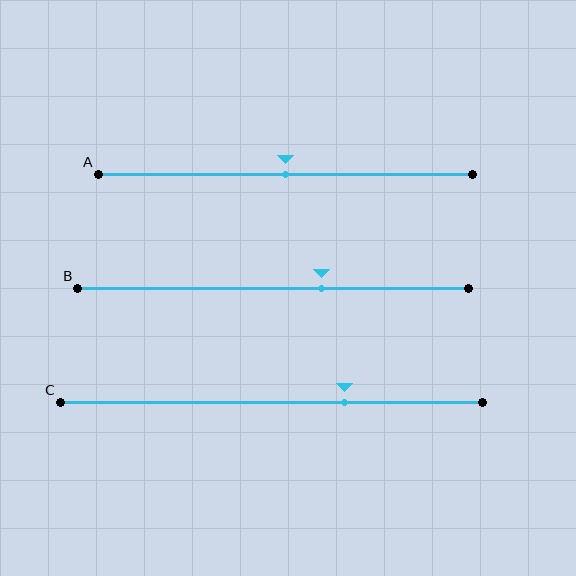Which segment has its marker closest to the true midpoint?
Segment A has its marker closest to the true midpoint.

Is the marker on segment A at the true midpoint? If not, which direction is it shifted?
Yes, the marker on segment A is at the true midpoint.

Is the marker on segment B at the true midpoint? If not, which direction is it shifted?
No, the marker on segment B is shifted to the right by about 12% of the segment length.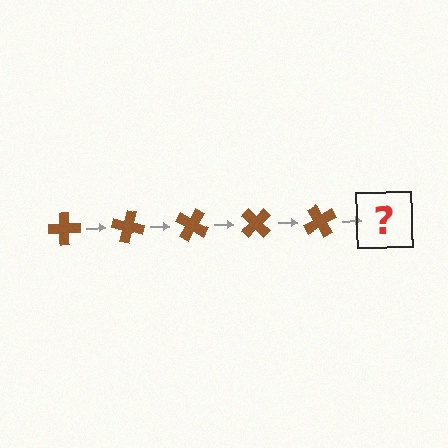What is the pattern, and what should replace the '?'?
The pattern is that the cross rotates 15 degrees each step. The '?' should be a brown cross rotated 75 degrees.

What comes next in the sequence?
The next element should be a brown cross rotated 75 degrees.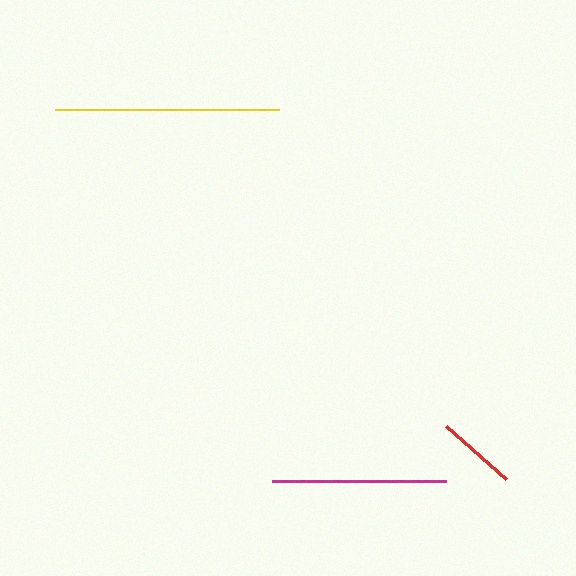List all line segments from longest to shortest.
From longest to shortest: yellow, magenta, red.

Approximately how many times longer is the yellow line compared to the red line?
The yellow line is approximately 2.8 times the length of the red line.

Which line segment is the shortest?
The red line is the shortest at approximately 80 pixels.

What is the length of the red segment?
The red segment is approximately 80 pixels long.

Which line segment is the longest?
The yellow line is the longest at approximately 224 pixels.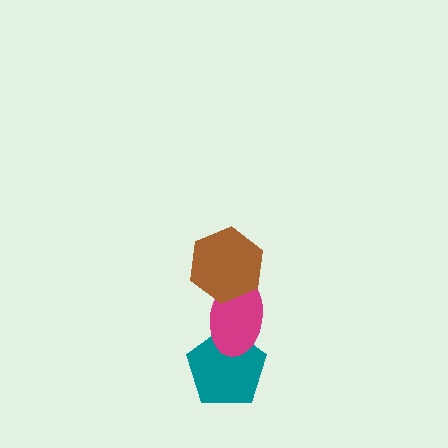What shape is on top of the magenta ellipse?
The brown hexagon is on top of the magenta ellipse.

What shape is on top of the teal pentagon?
The magenta ellipse is on top of the teal pentagon.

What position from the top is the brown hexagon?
The brown hexagon is 1st from the top.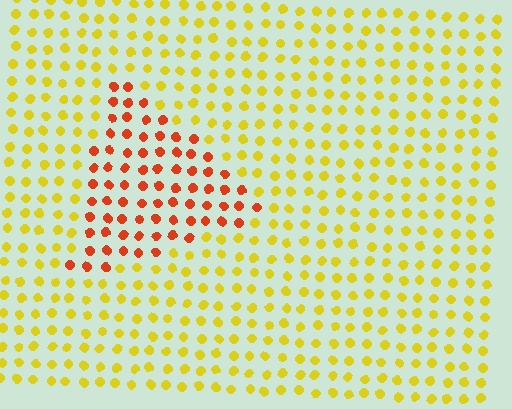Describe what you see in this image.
The image is filled with small yellow elements in a uniform arrangement. A triangle-shaped region is visible where the elements are tinted to a slightly different hue, forming a subtle color boundary.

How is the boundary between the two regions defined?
The boundary is defined purely by a slight shift in hue (about 47 degrees). Spacing, size, and orientation are identical on both sides.